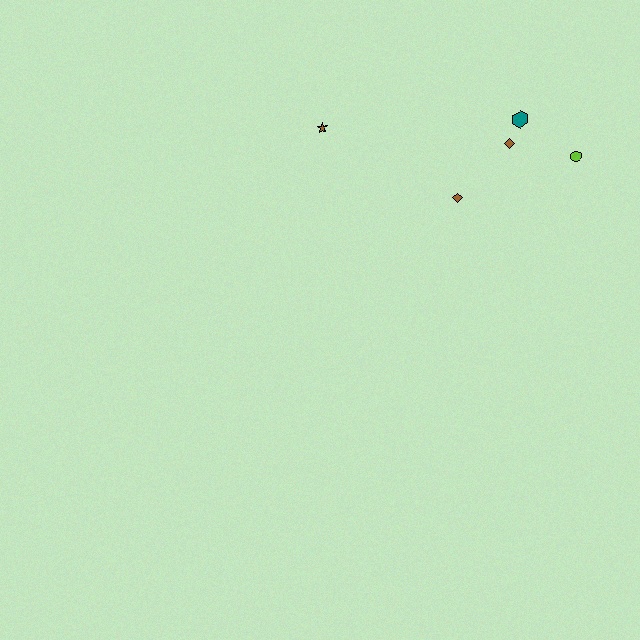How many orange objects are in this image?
There are no orange objects.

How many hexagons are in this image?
There is 1 hexagon.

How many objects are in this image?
There are 5 objects.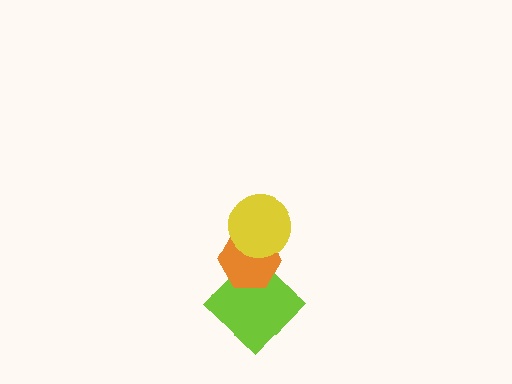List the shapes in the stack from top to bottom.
From top to bottom: the yellow circle, the orange hexagon, the lime diamond.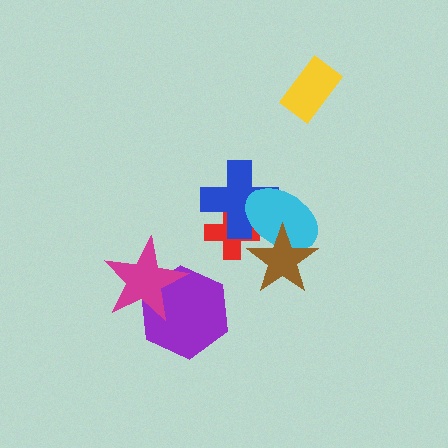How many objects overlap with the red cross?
3 objects overlap with the red cross.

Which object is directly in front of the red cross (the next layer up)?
The blue cross is directly in front of the red cross.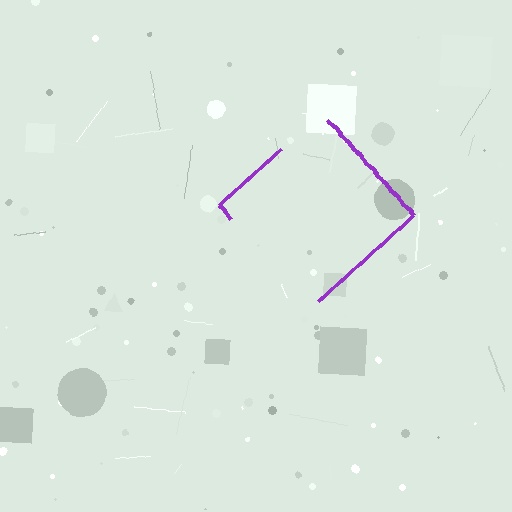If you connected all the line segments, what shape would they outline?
They would outline a diamond.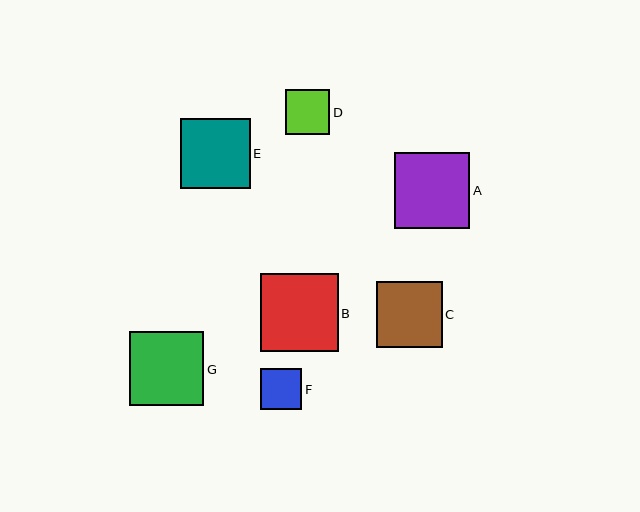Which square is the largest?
Square B is the largest with a size of approximately 78 pixels.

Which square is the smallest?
Square F is the smallest with a size of approximately 41 pixels.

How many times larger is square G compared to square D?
Square G is approximately 1.7 times the size of square D.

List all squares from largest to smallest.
From largest to smallest: B, A, G, E, C, D, F.